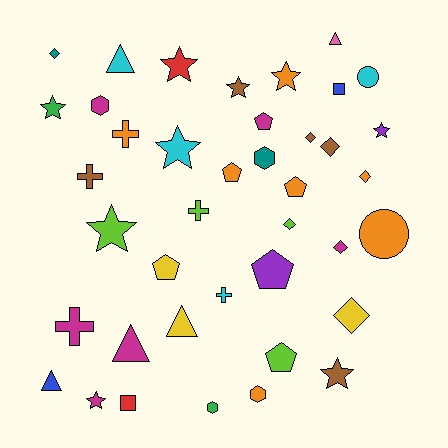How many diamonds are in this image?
There are 7 diamonds.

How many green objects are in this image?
There are 2 green objects.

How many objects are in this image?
There are 40 objects.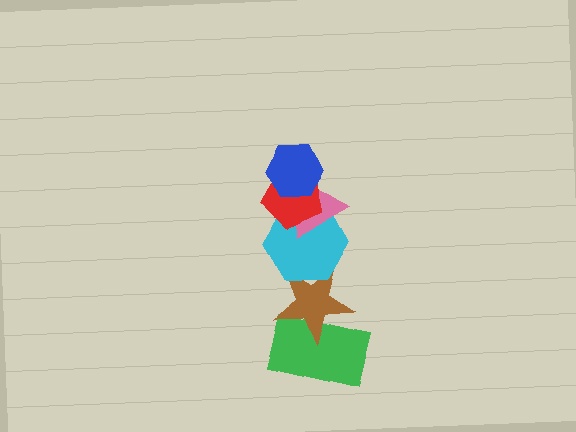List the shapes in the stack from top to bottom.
From top to bottom: the blue hexagon, the red pentagon, the pink triangle, the cyan hexagon, the brown star, the green rectangle.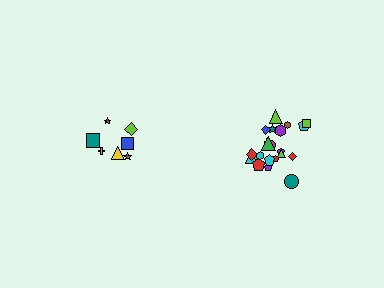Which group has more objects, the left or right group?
The right group.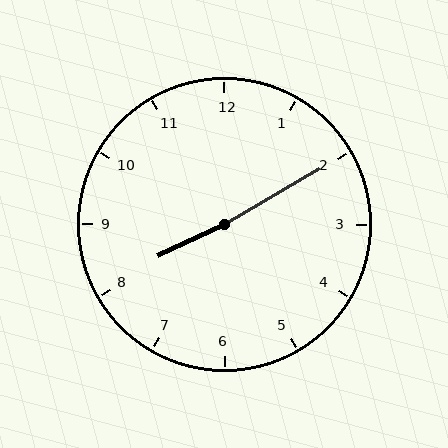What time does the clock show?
8:10.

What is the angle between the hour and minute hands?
Approximately 175 degrees.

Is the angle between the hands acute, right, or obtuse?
It is obtuse.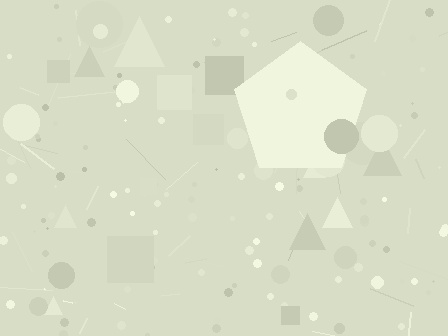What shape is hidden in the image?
A pentagon is hidden in the image.